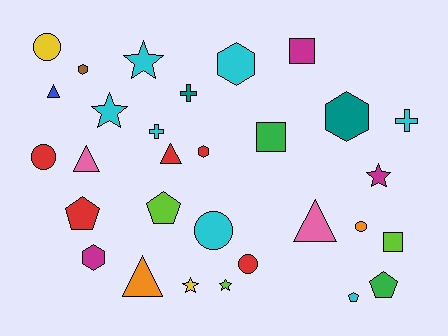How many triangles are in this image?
There are 5 triangles.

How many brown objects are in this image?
There is 1 brown object.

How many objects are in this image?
There are 30 objects.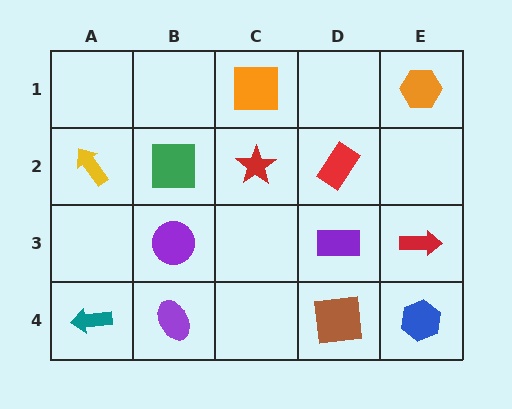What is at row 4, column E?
A blue hexagon.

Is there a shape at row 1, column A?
No, that cell is empty.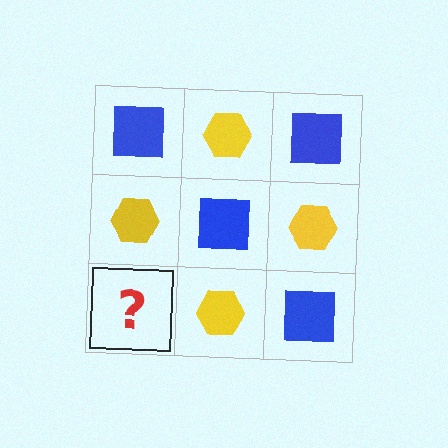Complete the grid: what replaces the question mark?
The question mark should be replaced with a blue square.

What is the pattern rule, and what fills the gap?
The rule is that it alternates blue square and yellow hexagon in a checkerboard pattern. The gap should be filled with a blue square.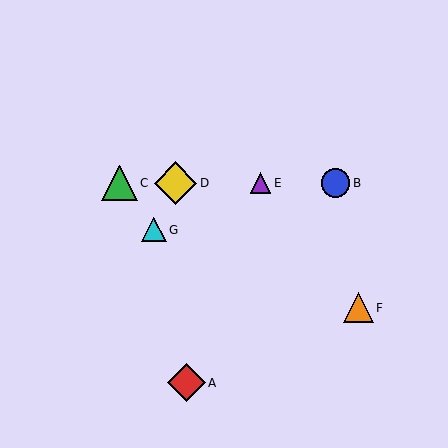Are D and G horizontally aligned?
No, D is at y≈183 and G is at y≈230.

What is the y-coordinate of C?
Object C is at y≈183.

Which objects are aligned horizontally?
Objects B, C, D, E are aligned horizontally.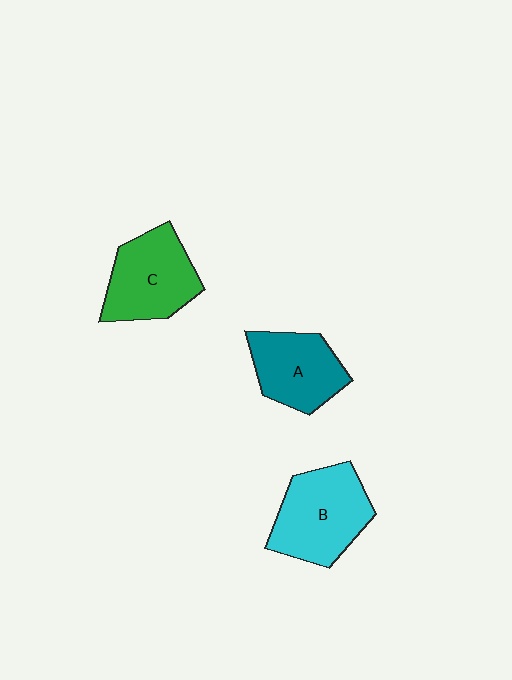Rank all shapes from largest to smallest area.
From largest to smallest: B (cyan), C (green), A (teal).